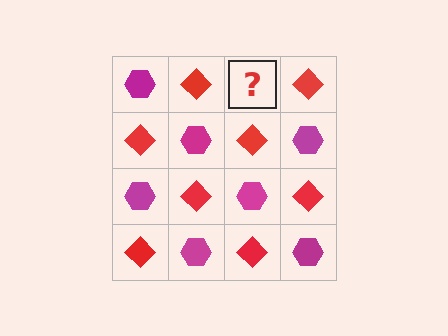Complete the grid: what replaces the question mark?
The question mark should be replaced with a magenta hexagon.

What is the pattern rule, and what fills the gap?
The rule is that it alternates magenta hexagon and red diamond in a checkerboard pattern. The gap should be filled with a magenta hexagon.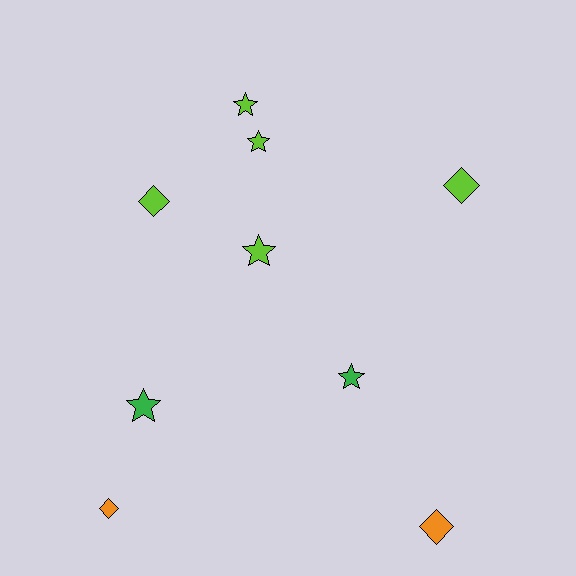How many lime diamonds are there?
There are 2 lime diamonds.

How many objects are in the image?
There are 9 objects.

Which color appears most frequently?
Lime, with 5 objects.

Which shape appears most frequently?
Star, with 5 objects.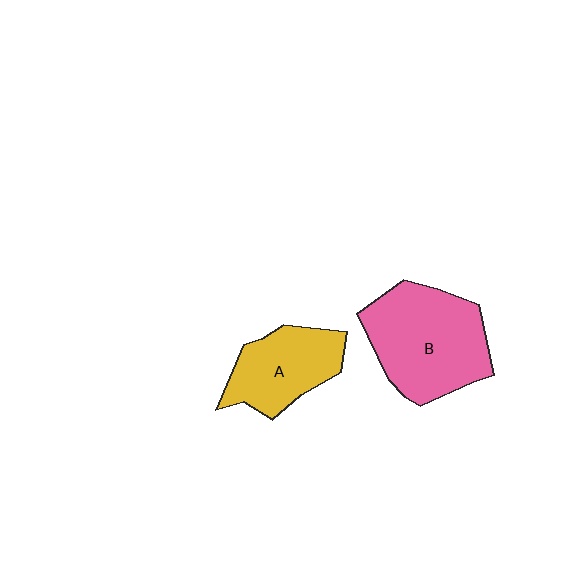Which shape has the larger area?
Shape B (pink).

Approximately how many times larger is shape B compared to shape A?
Approximately 1.5 times.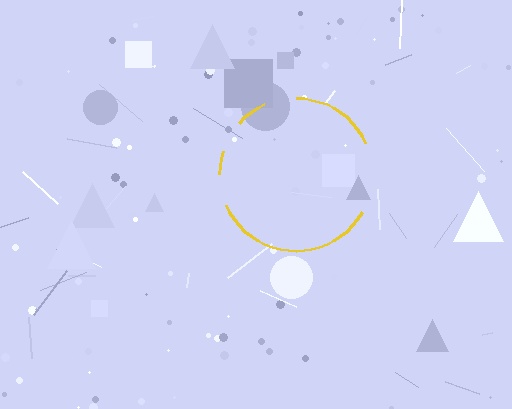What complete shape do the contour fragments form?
The contour fragments form a circle.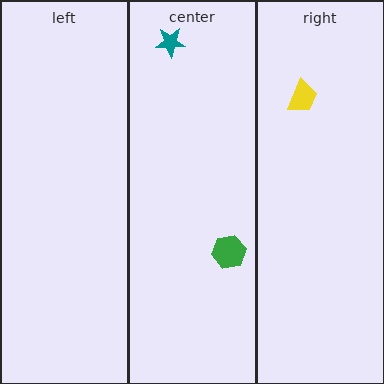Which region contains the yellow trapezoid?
The right region.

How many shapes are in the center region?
2.